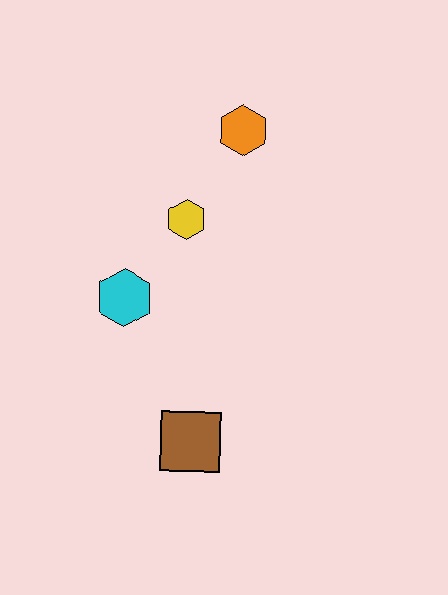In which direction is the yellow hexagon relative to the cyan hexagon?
The yellow hexagon is above the cyan hexagon.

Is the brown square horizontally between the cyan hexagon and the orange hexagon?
Yes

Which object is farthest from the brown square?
The orange hexagon is farthest from the brown square.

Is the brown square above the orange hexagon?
No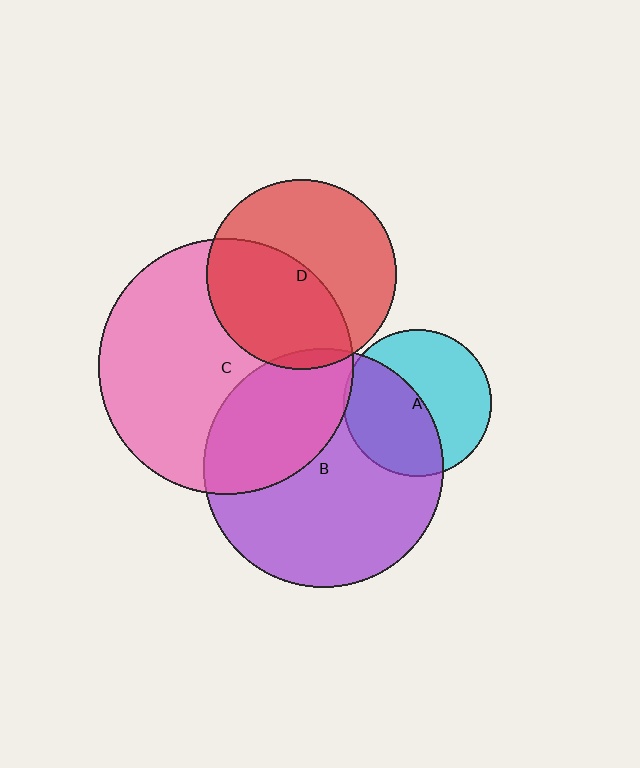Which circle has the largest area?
Circle C (pink).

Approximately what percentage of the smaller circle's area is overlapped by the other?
Approximately 5%.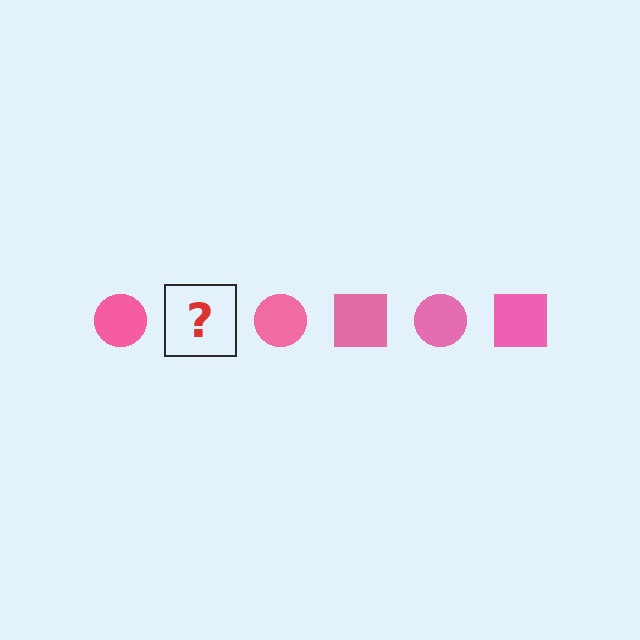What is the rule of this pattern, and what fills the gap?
The rule is that the pattern cycles through circle, square shapes in pink. The gap should be filled with a pink square.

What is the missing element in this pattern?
The missing element is a pink square.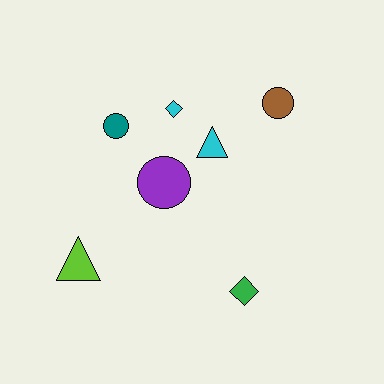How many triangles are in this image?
There are 2 triangles.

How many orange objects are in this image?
There are no orange objects.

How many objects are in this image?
There are 7 objects.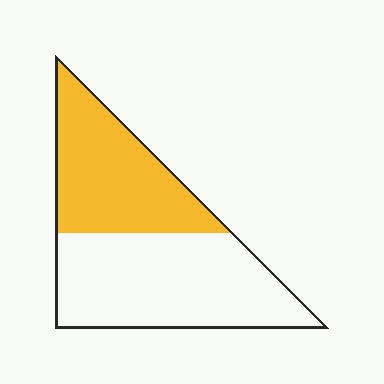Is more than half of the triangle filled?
No.